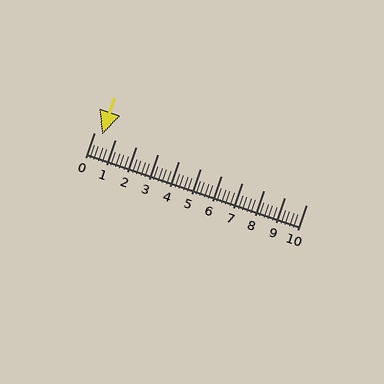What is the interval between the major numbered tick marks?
The major tick marks are spaced 1 units apart.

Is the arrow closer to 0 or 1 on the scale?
The arrow is closer to 0.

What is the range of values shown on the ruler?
The ruler shows values from 0 to 10.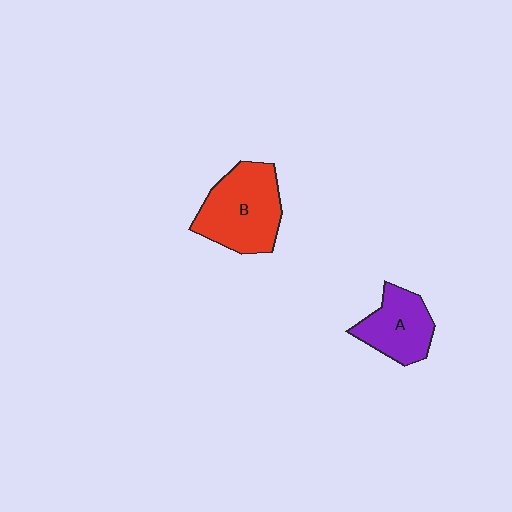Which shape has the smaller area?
Shape A (purple).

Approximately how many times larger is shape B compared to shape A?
Approximately 1.5 times.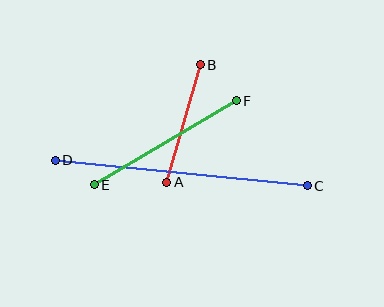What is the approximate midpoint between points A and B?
The midpoint is at approximately (183, 123) pixels.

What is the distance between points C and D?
The distance is approximately 253 pixels.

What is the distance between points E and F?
The distance is approximately 165 pixels.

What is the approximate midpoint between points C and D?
The midpoint is at approximately (181, 173) pixels.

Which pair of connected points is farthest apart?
Points C and D are farthest apart.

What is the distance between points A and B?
The distance is approximately 122 pixels.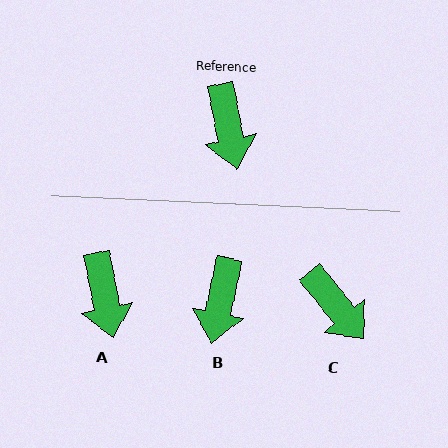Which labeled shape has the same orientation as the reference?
A.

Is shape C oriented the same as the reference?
No, it is off by about 28 degrees.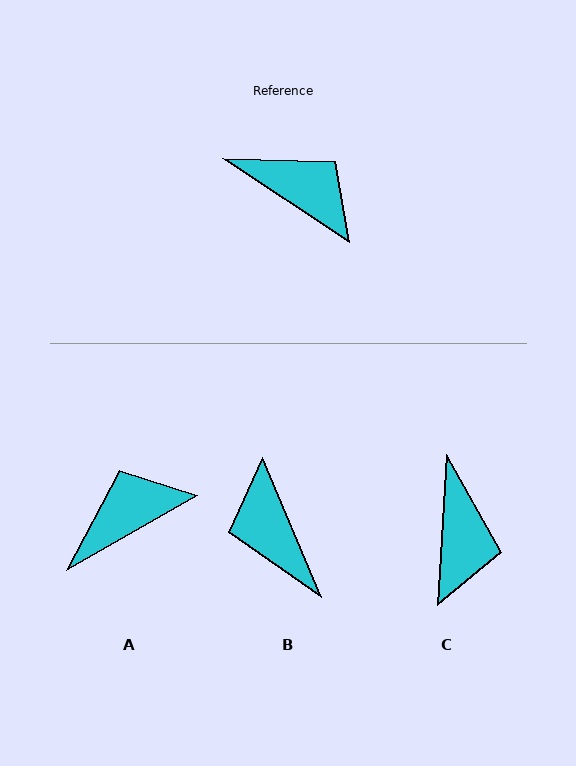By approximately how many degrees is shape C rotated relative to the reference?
Approximately 60 degrees clockwise.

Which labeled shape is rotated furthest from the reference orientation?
B, about 147 degrees away.